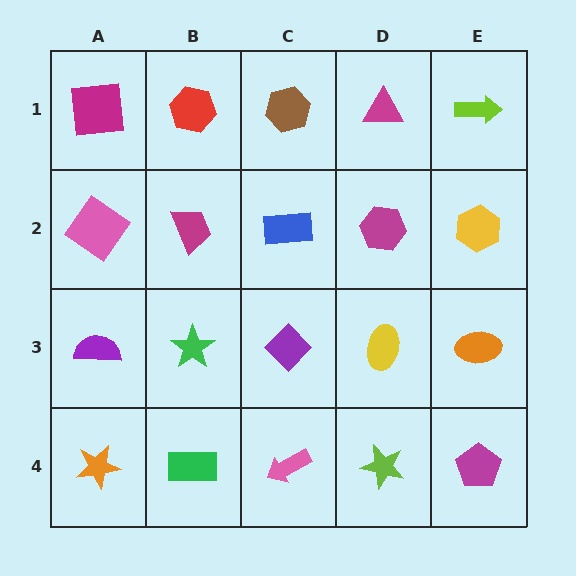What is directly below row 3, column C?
A pink arrow.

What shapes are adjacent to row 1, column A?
A pink diamond (row 2, column A), a red hexagon (row 1, column B).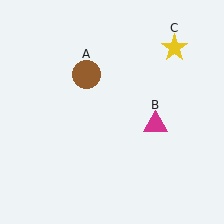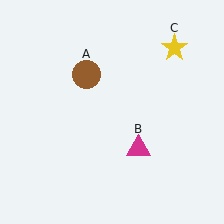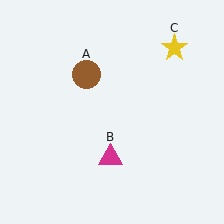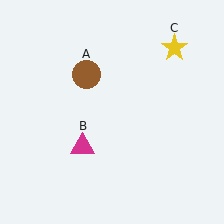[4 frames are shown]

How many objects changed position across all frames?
1 object changed position: magenta triangle (object B).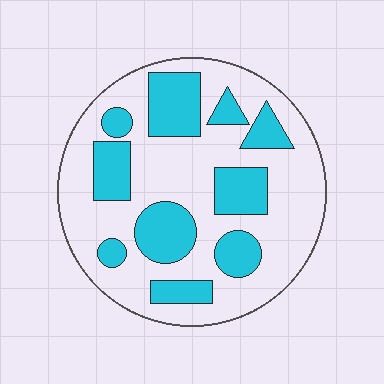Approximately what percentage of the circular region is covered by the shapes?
Approximately 30%.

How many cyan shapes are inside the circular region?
10.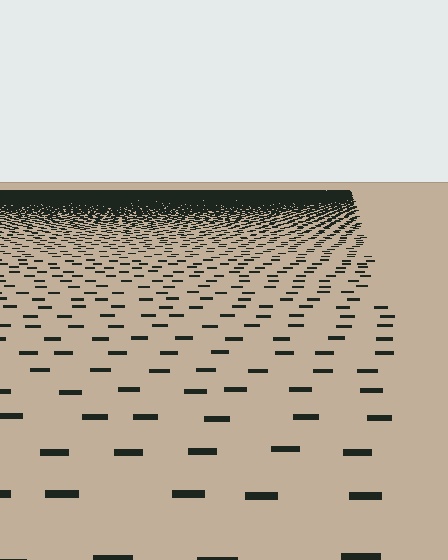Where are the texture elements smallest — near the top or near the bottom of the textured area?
Near the top.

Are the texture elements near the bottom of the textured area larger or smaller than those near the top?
Larger. Near the bottom, elements are closer to the viewer and appear at a bigger on-screen size.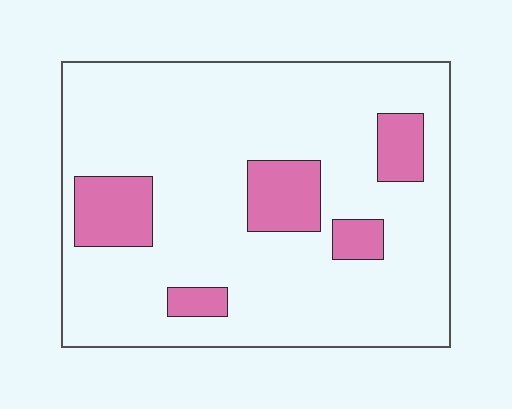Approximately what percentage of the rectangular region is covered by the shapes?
Approximately 15%.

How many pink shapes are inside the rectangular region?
5.